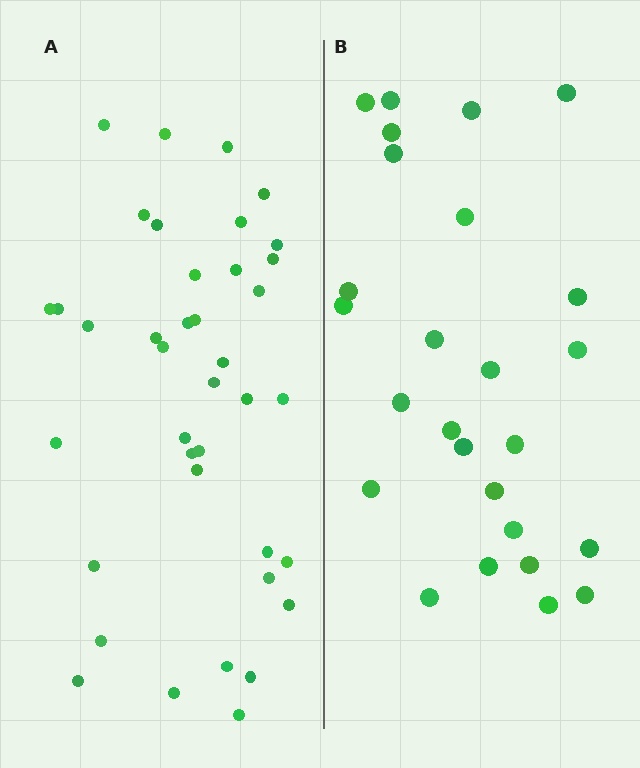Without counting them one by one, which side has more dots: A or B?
Region A (the left region) has more dots.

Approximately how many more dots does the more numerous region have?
Region A has approximately 15 more dots than region B.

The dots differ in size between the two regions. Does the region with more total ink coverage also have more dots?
No. Region B has more total ink coverage because its dots are larger, but region A actually contains more individual dots. Total area can be misleading — the number of items is what matters here.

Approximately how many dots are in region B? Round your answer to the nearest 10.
About 30 dots. (The exact count is 26, which rounds to 30.)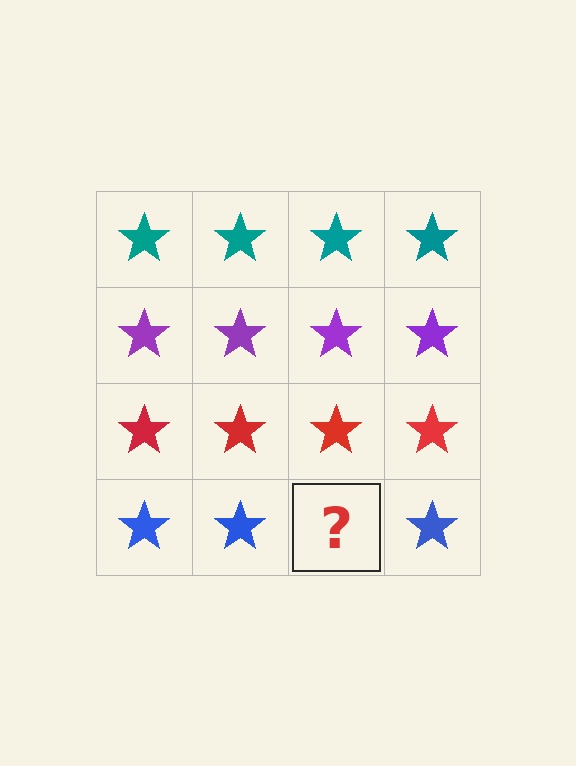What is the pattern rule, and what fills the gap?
The rule is that each row has a consistent color. The gap should be filled with a blue star.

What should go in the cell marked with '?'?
The missing cell should contain a blue star.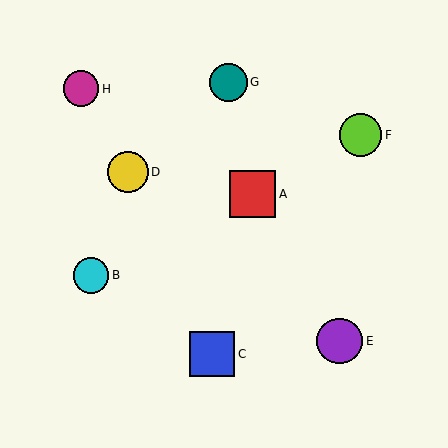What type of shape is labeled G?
Shape G is a teal circle.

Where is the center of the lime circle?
The center of the lime circle is at (360, 135).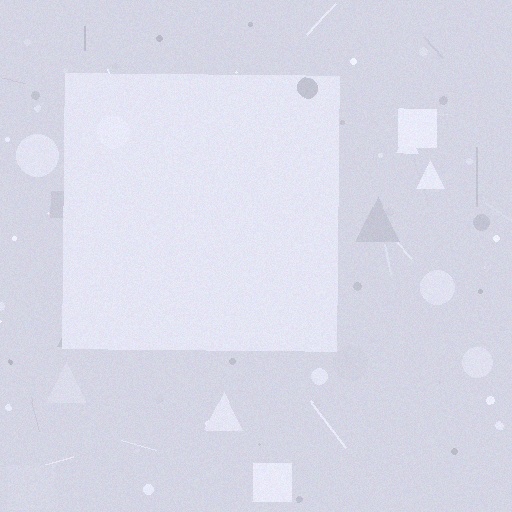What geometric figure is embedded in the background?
A square is embedded in the background.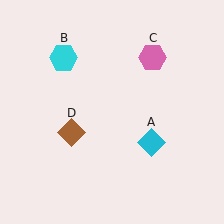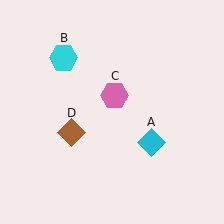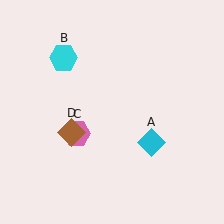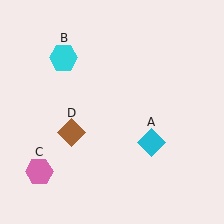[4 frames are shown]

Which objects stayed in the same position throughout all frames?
Cyan diamond (object A) and cyan hexagon (object B) and brown diamond (object D) remained stationary.